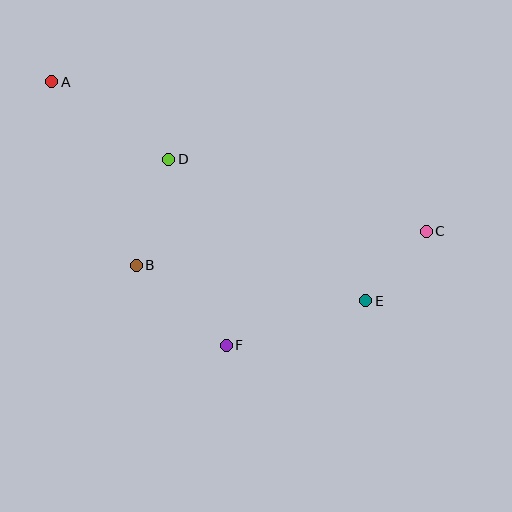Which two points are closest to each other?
Points C and E are closest to each other.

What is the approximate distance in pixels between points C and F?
The distance between C and F is approximately 230 pixels.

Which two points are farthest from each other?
Points A and C are farthest from each other.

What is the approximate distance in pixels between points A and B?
The distance between A and B is approximately 202 pixels.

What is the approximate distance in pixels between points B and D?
The distance between B and D is approximately 111 pixels.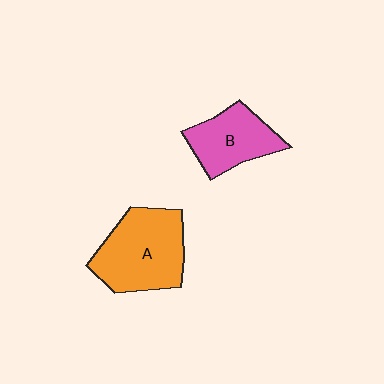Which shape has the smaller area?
Shape B (pink).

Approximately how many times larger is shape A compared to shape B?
Approximately 1.4 times.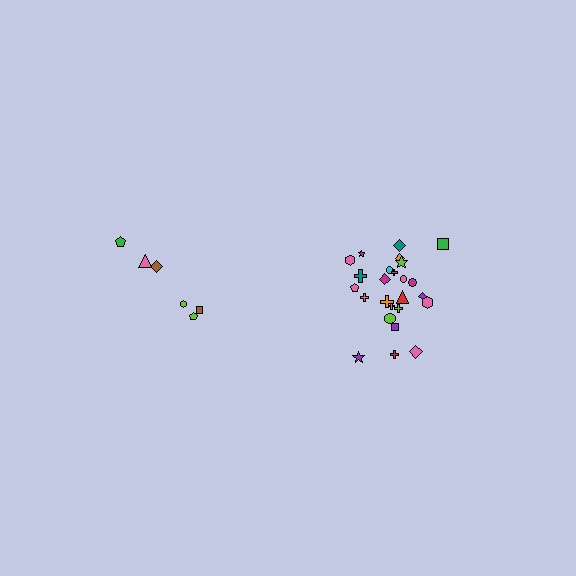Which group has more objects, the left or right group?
The right group.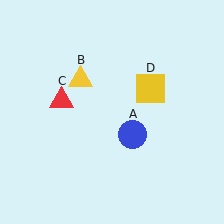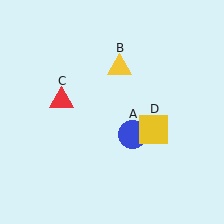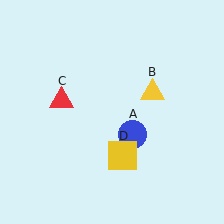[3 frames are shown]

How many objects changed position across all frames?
2 objects changed position: yellow triangle (object B), yellow square (object D).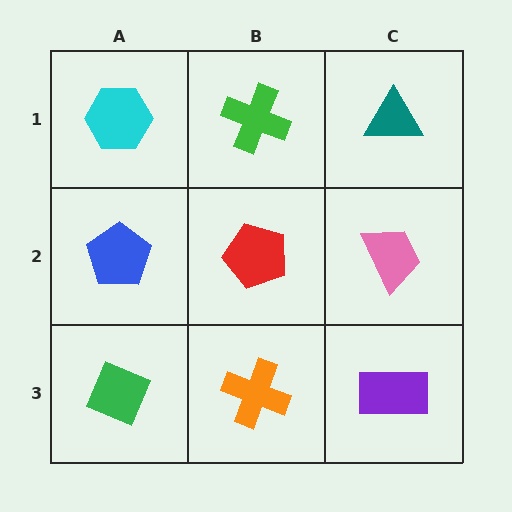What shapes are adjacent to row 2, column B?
A green cross (row 1, column B), an orange cross (row 3, column B), a blue pentagon (row 2, column A), a pink trapezoid (row 2, column C).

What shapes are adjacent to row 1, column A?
A blue pentagon (row 2, column A), a green cross (row 1, column B).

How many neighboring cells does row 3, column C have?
2.